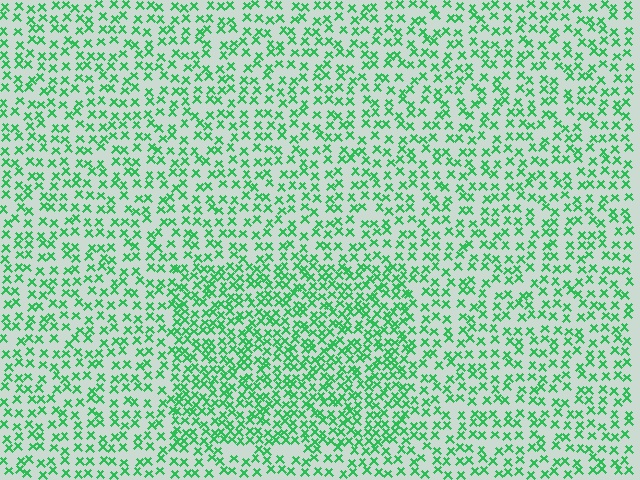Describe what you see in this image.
The image contains small green elements arranged at two different densities. A rectangle-shaped region is visible where the elements are more densely packed than the surrounding area.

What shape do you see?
I see a rectangle.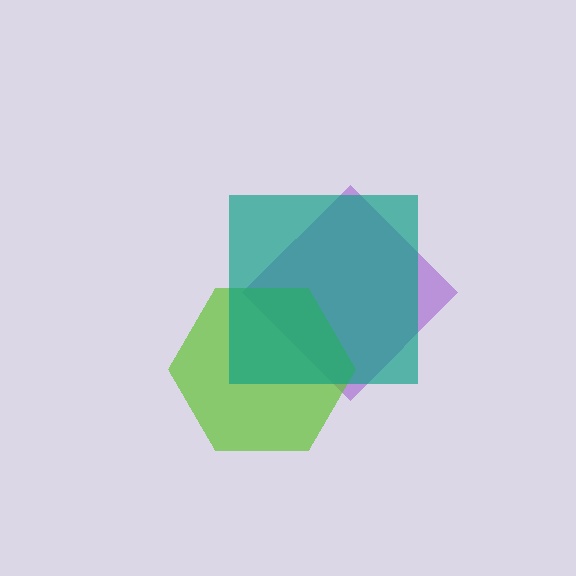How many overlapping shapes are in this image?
There are 3 overlapping shapes in the image.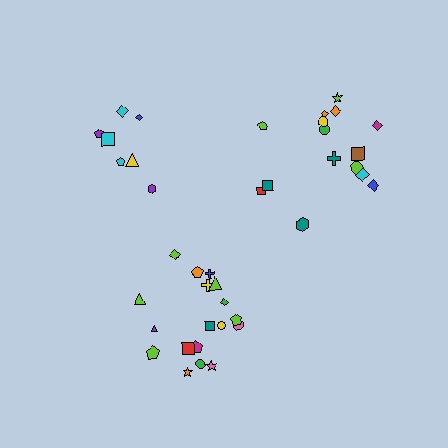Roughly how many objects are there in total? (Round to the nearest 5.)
Roughly 40 objects in total.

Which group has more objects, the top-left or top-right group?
The top-right group.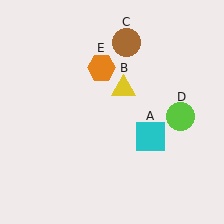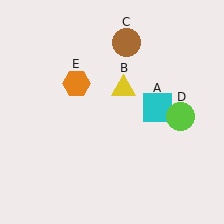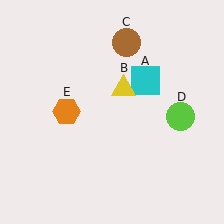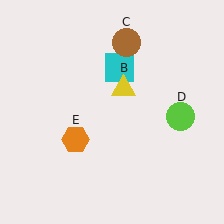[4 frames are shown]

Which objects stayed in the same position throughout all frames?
Yellow triangle (object B) and brown circle (object C) and lime circle (object D) remained stationary.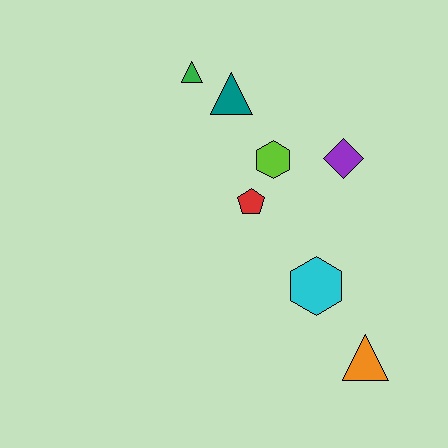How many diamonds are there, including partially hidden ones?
There is 1 diamond.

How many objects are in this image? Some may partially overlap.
There are 7 objects.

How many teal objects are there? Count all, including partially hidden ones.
There is 1 teal object.